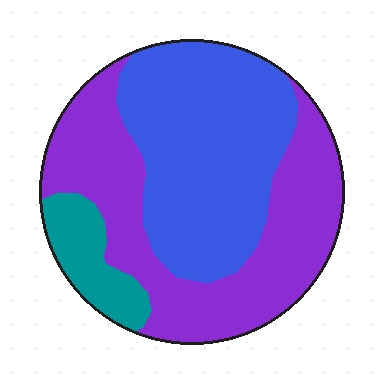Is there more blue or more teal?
Blue.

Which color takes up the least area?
Teal, at roughly 10%.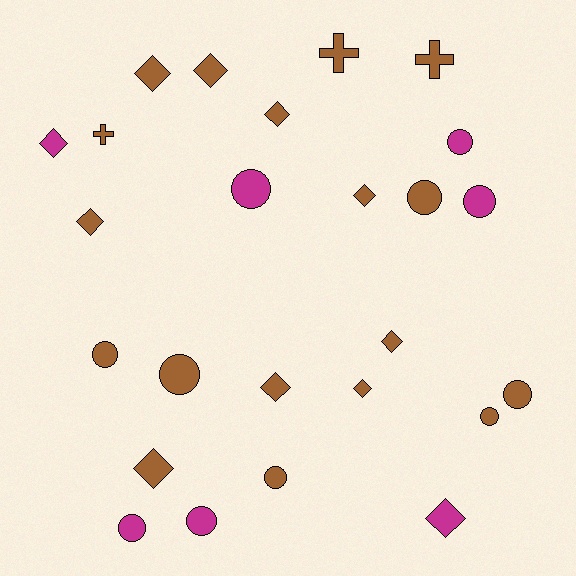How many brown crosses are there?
There are 3 brown crosses.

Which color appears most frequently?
Brown, with 18 objects.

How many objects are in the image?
There are 25 objects.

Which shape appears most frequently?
Circle, with 11 objects.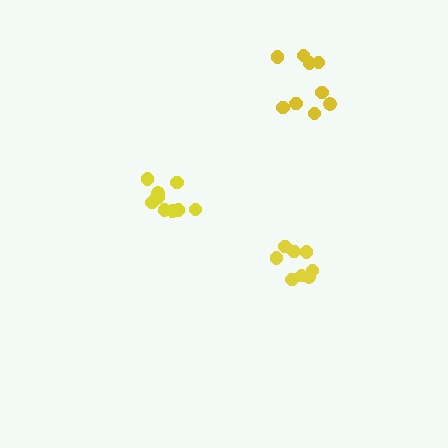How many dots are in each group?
Group 1: 8 dots, Group 2: 10 dots, Group 3: 9 dots (27 total).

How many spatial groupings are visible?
There are 3 spatial groupings.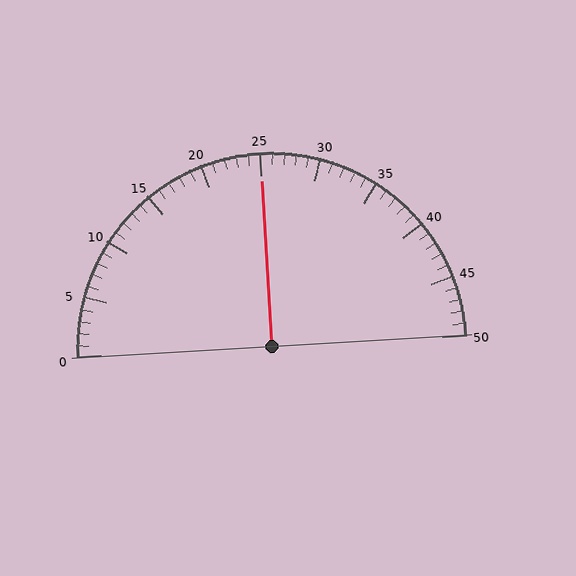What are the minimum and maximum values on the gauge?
The gauge ranges from 0 to 50.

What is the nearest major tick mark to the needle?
The nearest major tick mark is 25.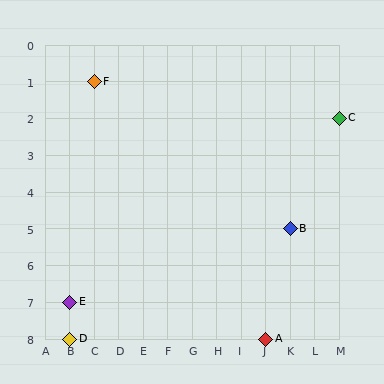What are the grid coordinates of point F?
Point F is at grid coordinates (C, 1).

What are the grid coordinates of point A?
Point A is at grid coordinates (J, 8).